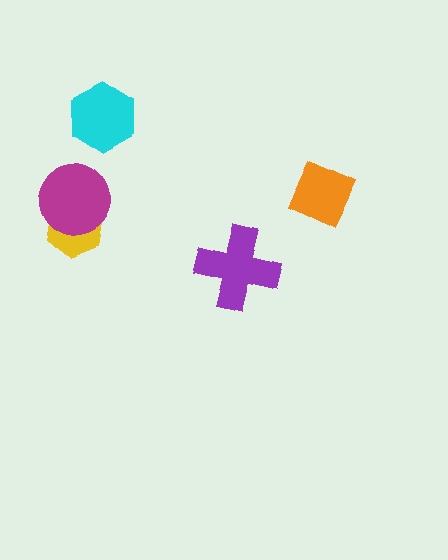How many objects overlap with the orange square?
0 objects overlap with the orange square.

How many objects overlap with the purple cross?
0 objects overlap with the purple cross.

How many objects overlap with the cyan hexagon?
0 objects overlap with the cyan hexagon.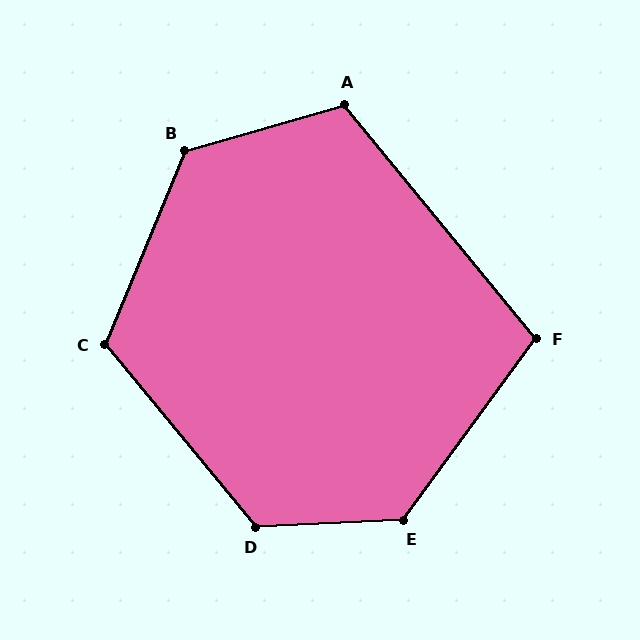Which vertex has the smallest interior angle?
F, at approximately 105 degrees.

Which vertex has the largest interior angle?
E, at approximately 129 degrees.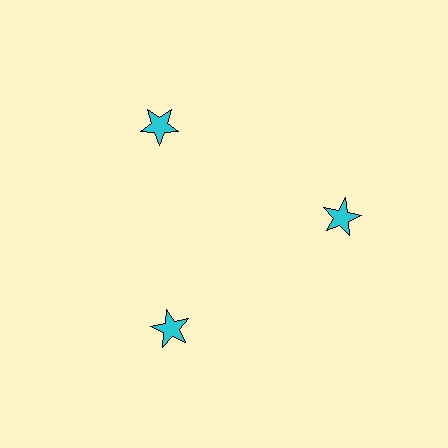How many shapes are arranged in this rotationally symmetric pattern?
There are 3 shapes, arranged in 3 groups of 1.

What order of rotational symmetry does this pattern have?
This pattern has 3-fold rotational symmetry.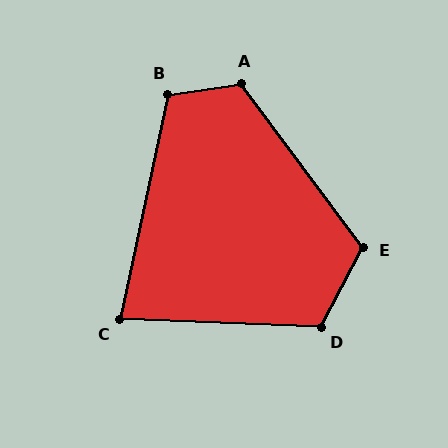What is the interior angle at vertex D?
Approximately 116 degrees (obtuse).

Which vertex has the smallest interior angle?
C, at approximately 80 degrees.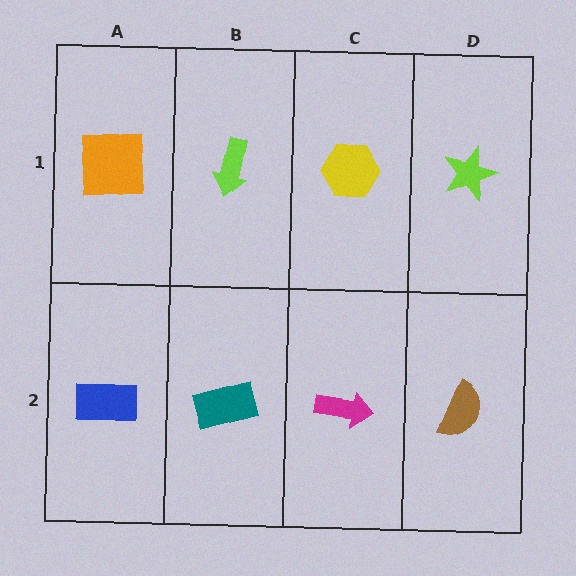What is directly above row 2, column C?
A yellow hexagon.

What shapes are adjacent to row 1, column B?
A teal rectangle (row 2, column B), an orange square (row 1, column A), a yellow hexagon (row 1, column C).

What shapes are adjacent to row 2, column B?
A lime arrow (row 1, column B), a blue rectangle (row 2, column A), a magenta arrow (row 2, column C).